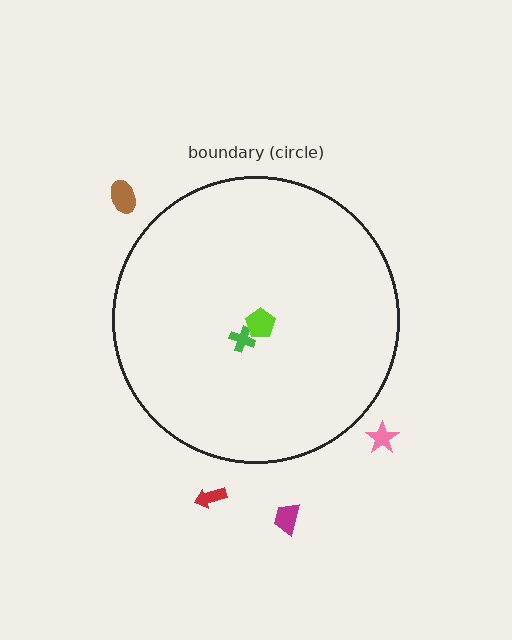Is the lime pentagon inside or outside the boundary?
Inside.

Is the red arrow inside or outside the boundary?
Outside.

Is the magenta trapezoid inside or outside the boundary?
Outside.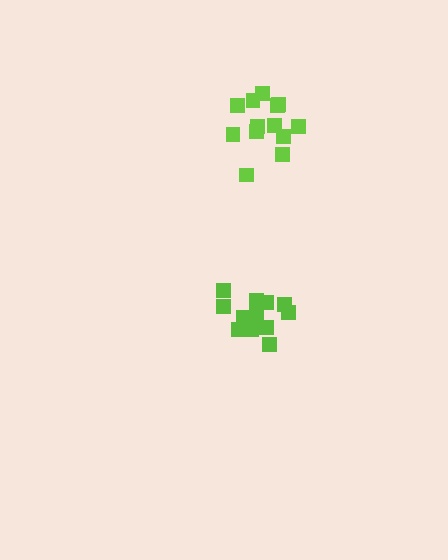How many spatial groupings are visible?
There are 2 spatial groupings.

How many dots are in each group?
Group 1: 13 dots, Group 2: 14 dots (27 total).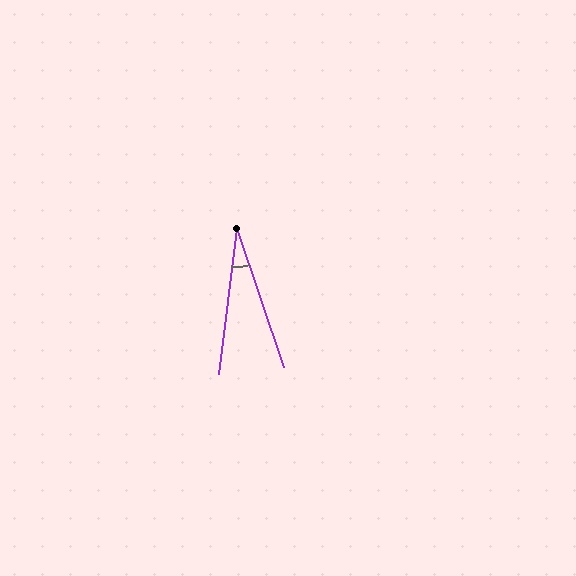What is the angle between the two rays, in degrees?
Approximately 26 degrees.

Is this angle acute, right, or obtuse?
It is acute.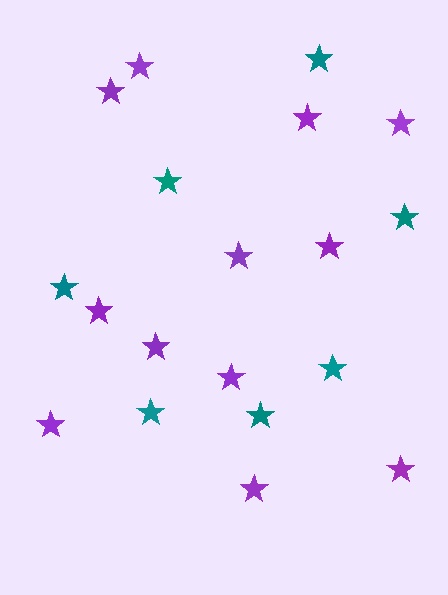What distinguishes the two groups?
There are 2 groups: one group of teal stars (7) and one group of purple stars (12).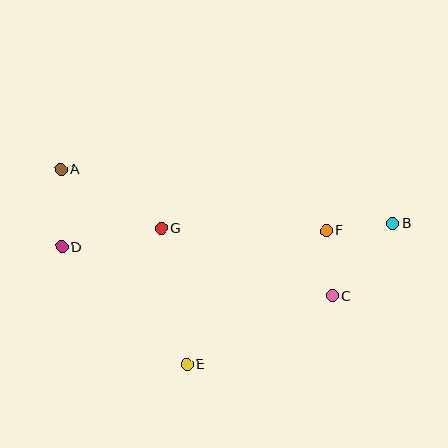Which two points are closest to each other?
Points C and F are closest to each other.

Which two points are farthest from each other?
Points A and B are farthest from each other.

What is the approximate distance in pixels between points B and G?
The distance between B and G is approximately 231 pixels.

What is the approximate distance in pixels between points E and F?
The distance between E and F is approximately 193 pixels.